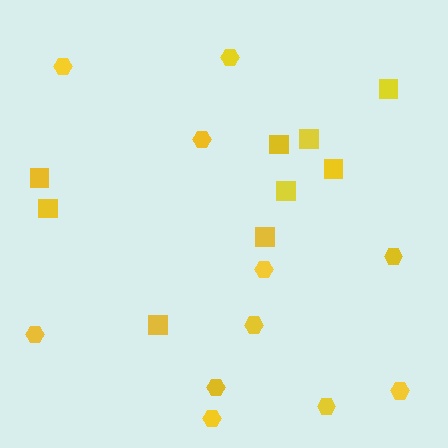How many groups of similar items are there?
There are 2 groups: one group of hexagons (11) and one group of squares (9).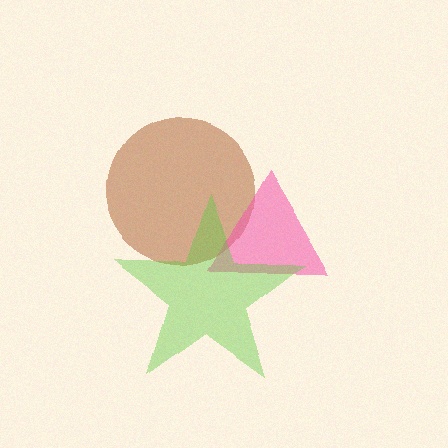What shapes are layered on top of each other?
The layered shapes are: a brown circle, a pink triangle, a lime star.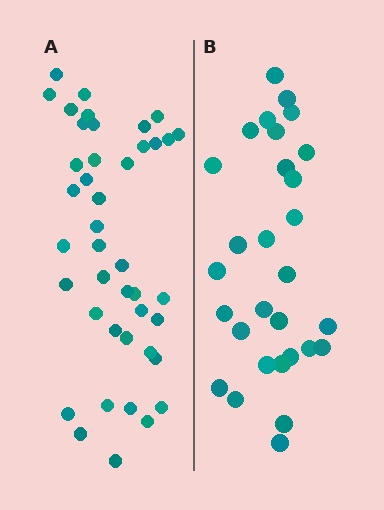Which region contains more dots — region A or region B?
Region A (the left region) has more dots.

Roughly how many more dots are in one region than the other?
Region A has approximately 15 more dots than region B.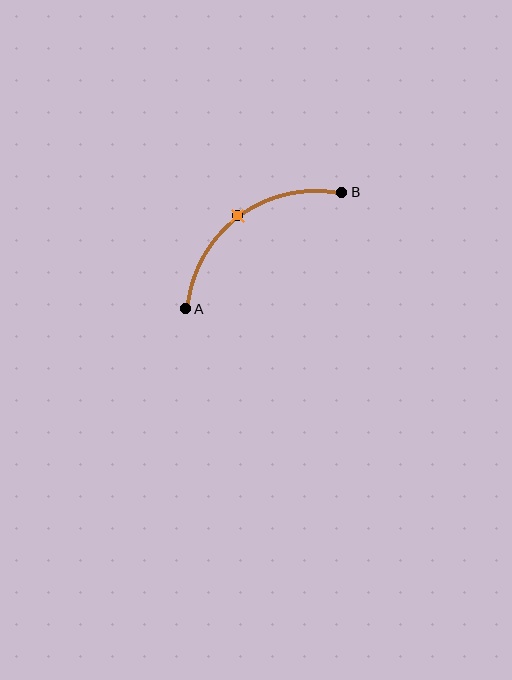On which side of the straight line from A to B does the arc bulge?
The arc bulges above and to the left of the straight line connecting A and B.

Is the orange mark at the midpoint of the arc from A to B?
Yes. The orange mark lies on the arc at equal arc-length from both A and B — it is the arc midpoint.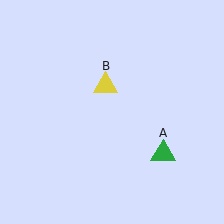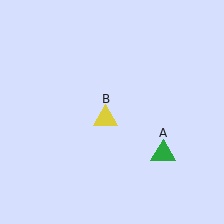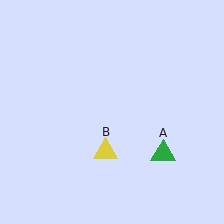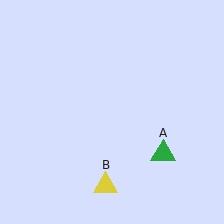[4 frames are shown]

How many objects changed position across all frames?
1 object changed position: yellow triangle (object B).